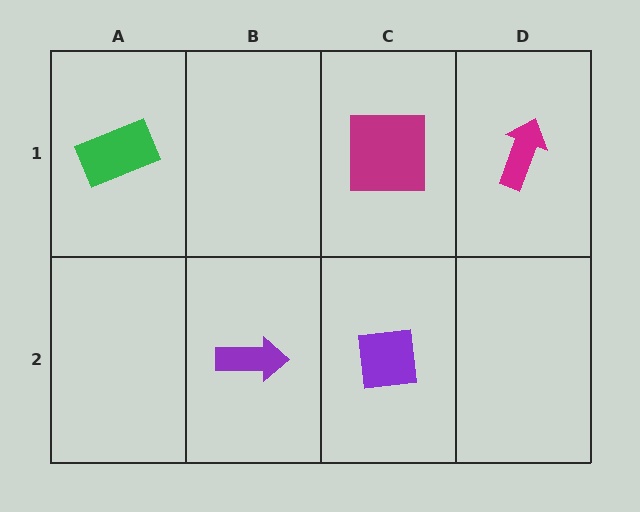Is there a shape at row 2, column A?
No, that cell is empty.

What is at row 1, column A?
A green rectangle.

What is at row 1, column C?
A magenta square.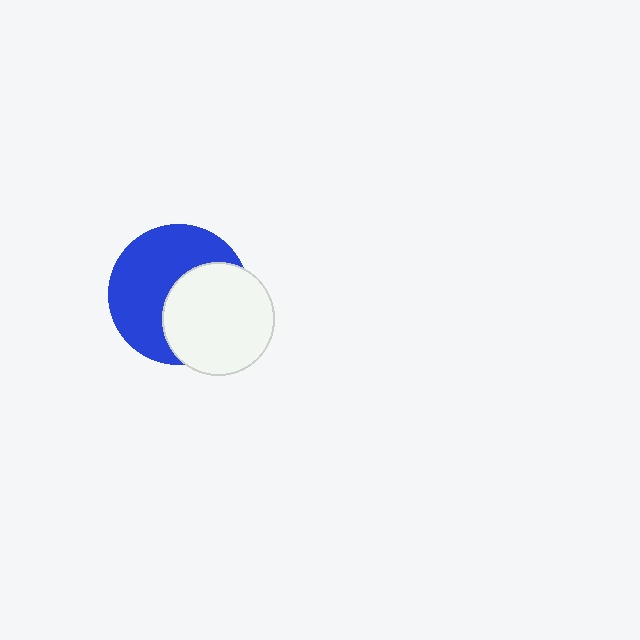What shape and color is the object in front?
The object in front is a white circle.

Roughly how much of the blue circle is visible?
About half of it is visible (roughly 57%).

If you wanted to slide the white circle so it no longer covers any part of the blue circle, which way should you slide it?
Slide it right — that is the most direct way to separate the two shapes.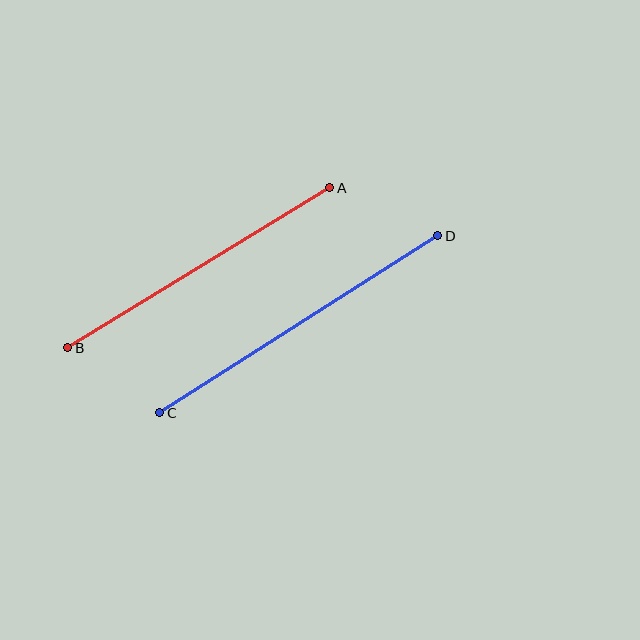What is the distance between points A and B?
The distance is approximately 307 pixels.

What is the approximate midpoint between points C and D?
The midpoint is at approximately (299, 324) pixels.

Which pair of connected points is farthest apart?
Points C and D are farthest apart.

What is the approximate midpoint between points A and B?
The midpoint is at approximately (199, 268) pixels.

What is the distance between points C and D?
The distance is approximately 330 pixels.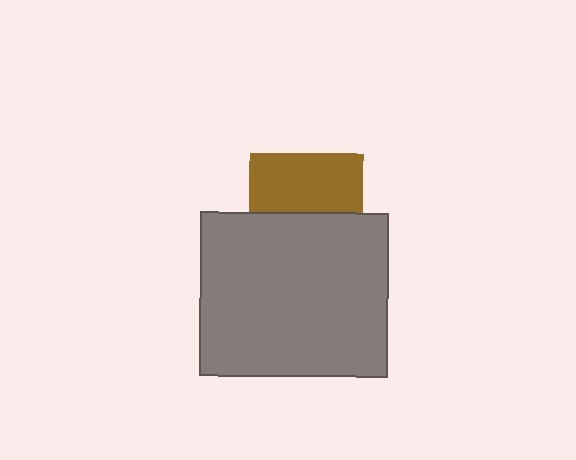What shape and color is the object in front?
The object in front is a gray rectangle.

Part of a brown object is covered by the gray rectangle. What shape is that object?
It is a square.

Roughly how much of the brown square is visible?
About half of it is visible (roughly 51%).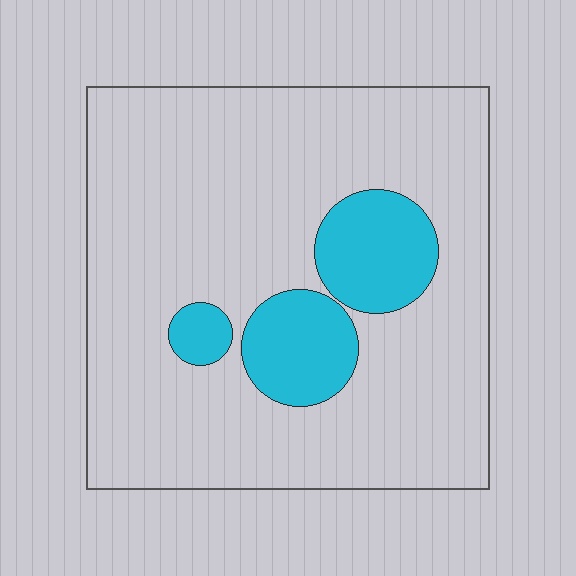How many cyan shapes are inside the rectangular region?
3.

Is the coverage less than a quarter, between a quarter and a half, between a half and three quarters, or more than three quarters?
Less than a quarter.